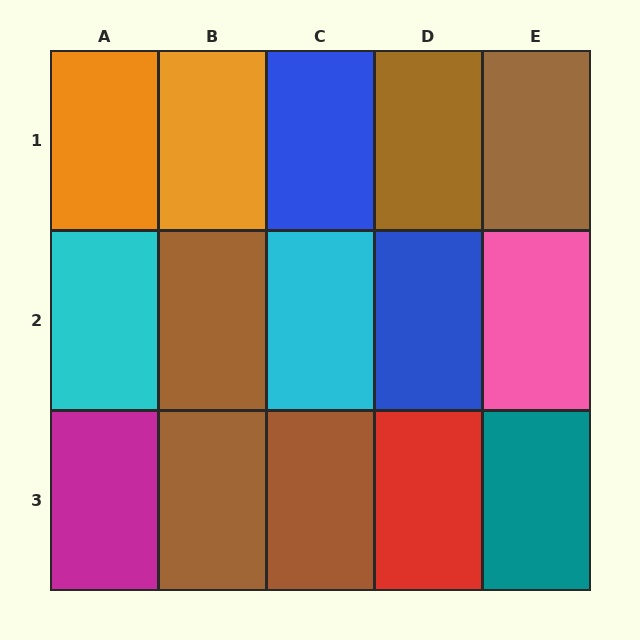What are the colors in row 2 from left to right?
Cyan, brown, cyan, blue, pink.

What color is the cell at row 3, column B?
Brown.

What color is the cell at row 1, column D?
Brown.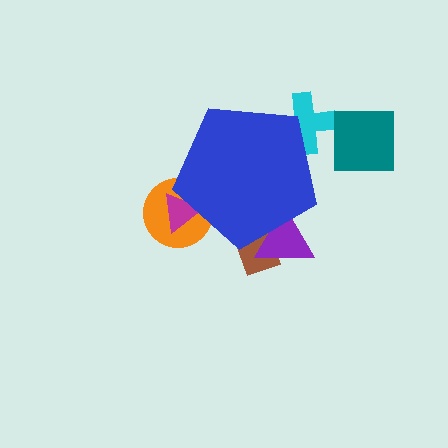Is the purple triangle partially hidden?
Yes, the purple triangle is partially hidden behind the blue pentagon.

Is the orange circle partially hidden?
Yes, the orange circle is partially hidden behind the blue pentagon.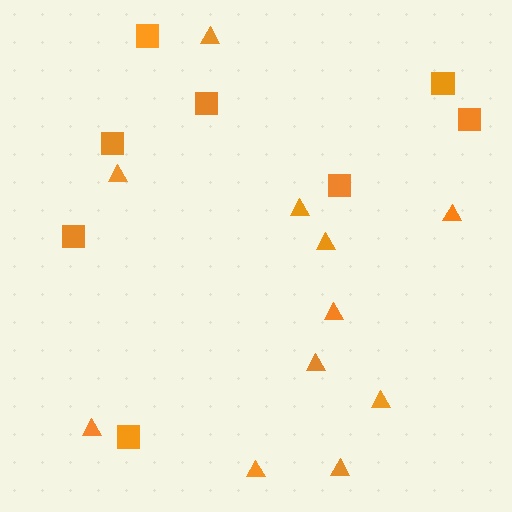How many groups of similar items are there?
There are 2 groups: one group of triangles (11) and one group of squares (8).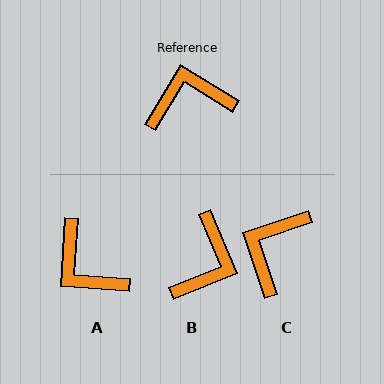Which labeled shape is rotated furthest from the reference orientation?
B, about 126 degrees away.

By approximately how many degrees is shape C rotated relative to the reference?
Approximately 50 degrees counter-clockwise.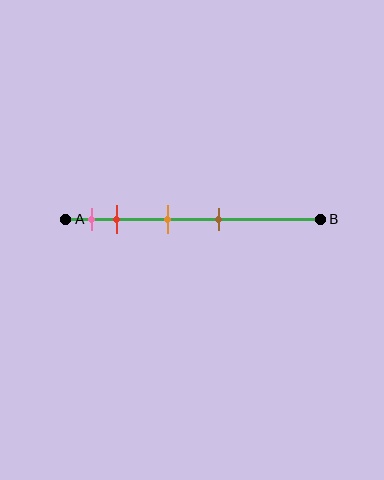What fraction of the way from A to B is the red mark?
The red mark is approximately 20% (0.2) of the way from A to B.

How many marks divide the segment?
There are 4 marks dividing the segment.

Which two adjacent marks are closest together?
The pink and red marks are the closest adjacent pair.